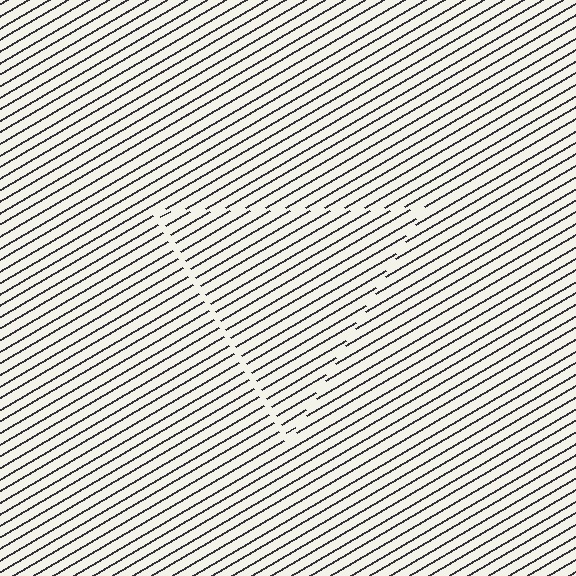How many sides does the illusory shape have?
3 sides — the line-ends trace a triangle.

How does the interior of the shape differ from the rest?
The interior of the shape contains the same grating, shifted by half a period — the contour is defined by the phase discontinuity where line-ends from the inner and outer gratings abut.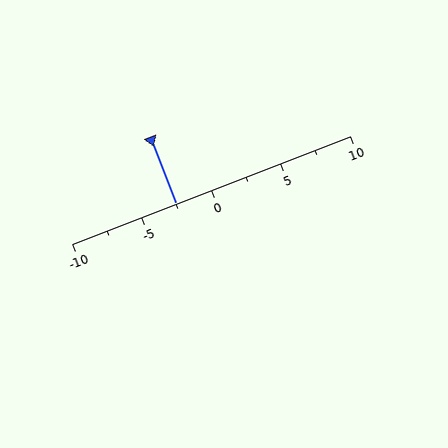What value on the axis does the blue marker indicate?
The marker indicates approximately -2.5.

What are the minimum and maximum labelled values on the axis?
The axis runs from -10 to 10.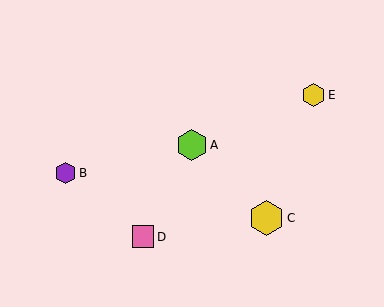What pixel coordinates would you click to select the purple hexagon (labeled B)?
Click at (66, 173) to select the purple hexagon B.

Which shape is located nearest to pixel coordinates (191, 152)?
The lime hexagon (labeled A) at (192, 145) is nearest to that location.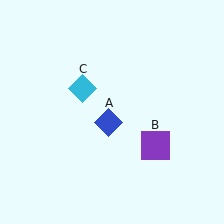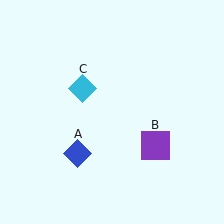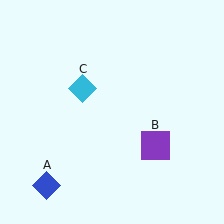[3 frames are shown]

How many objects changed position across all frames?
1 object changed position: blue diamond (object A).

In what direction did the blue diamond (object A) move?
The blue diamond (object A) moved down and to the left.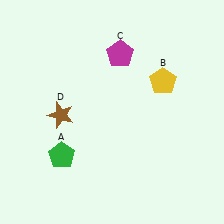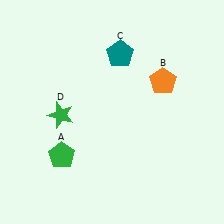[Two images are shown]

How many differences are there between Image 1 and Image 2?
There are 3 differences between the two images.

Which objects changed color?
B changed from yellow to orange. C changed from magenta to teal. D changed from brown to green.